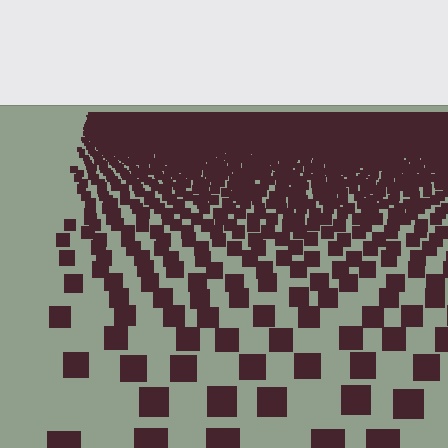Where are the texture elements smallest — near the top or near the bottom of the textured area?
Near the top.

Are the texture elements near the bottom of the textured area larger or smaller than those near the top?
Larger. Near the bottom, elements are closer to the viewer and appear at a bigger on-screen size.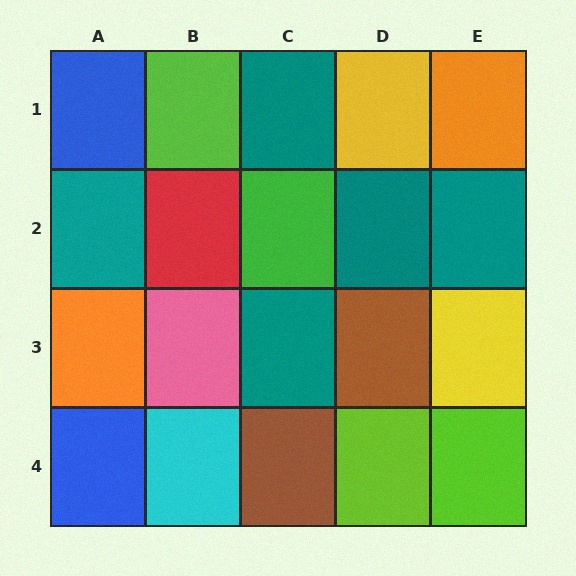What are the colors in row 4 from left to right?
Blue, cyan, brown, lime, lime.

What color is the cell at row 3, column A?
Orange.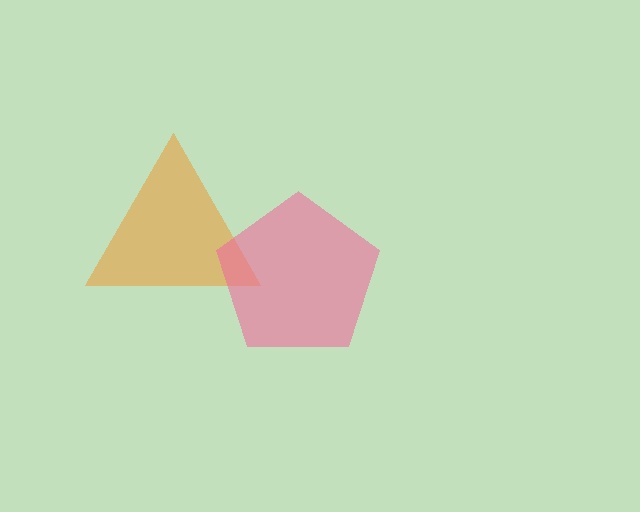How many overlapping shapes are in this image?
There are 2 overlapping shapes in the image.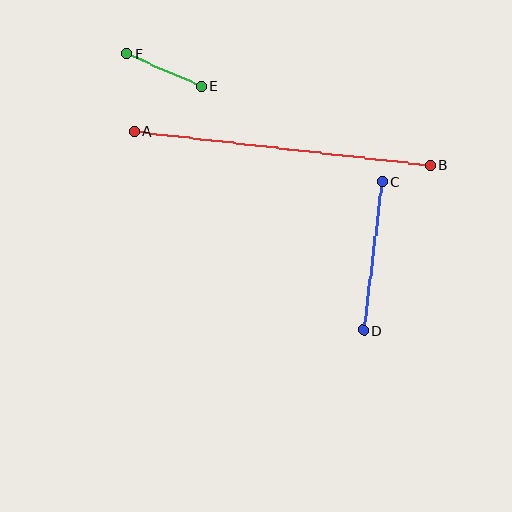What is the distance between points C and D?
The distance is approximately 150 pixels.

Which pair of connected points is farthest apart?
Points A and B are farthest apart.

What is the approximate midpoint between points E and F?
The midpoint is at approximately (164, 70) pixels.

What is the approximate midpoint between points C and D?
The midpoint is at approximately (373, 256) pixels.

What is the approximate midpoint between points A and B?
The midpoint is at approximately (282, 148) pixels.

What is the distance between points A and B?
The distance is approximately 298 pixels.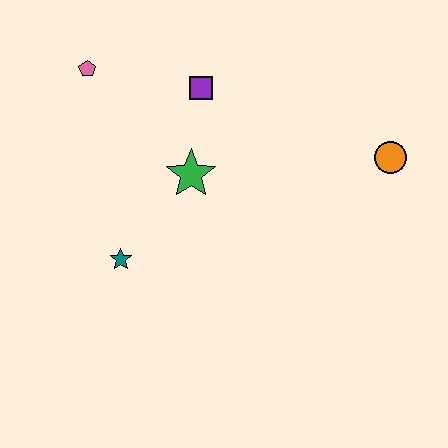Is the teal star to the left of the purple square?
Yes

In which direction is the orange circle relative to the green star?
The orange circle is to the right of the green star.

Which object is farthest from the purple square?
The orange circle is farthest from the purple square.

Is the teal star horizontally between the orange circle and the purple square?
No